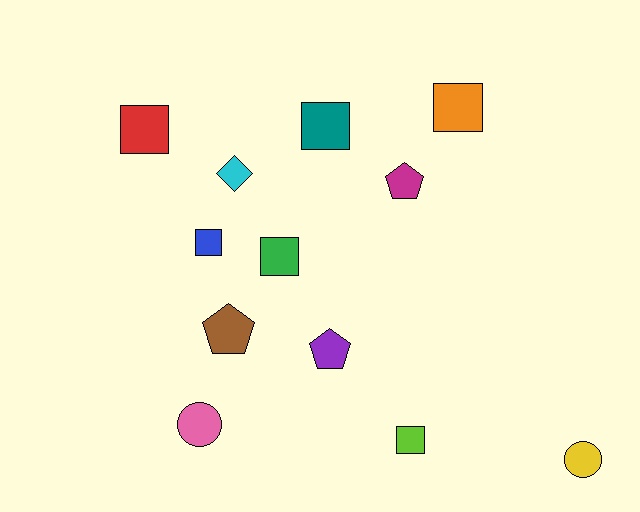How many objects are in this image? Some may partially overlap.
There are 12 objects.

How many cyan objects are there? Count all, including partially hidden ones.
There is 1 cyan object.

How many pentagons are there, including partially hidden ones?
There are 3 pentagons.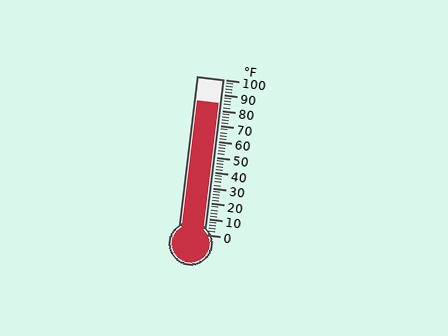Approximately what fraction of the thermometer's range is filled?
The thermometer is filled to approximately 85% of its range.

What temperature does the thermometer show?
The thermometer shows approximately 84°F.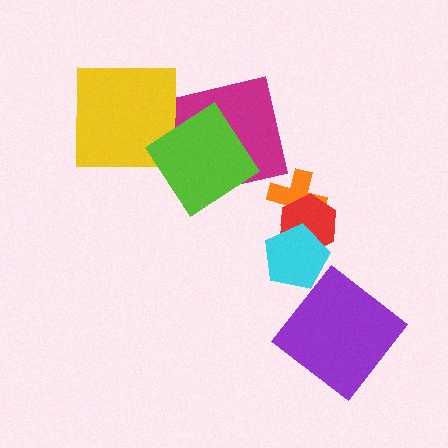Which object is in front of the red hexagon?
The cyan pentagon is in front of the red hexagon.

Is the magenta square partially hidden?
Yes, it is partially covered by another shape.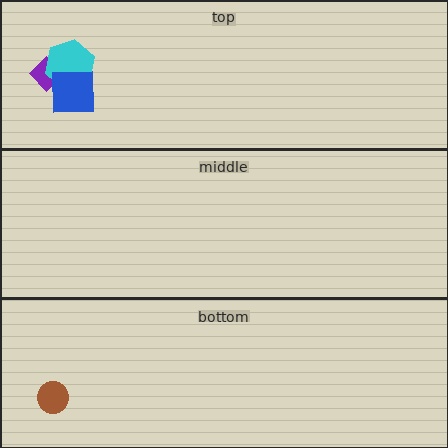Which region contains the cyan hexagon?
The top region.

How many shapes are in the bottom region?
1.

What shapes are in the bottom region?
The brown circle.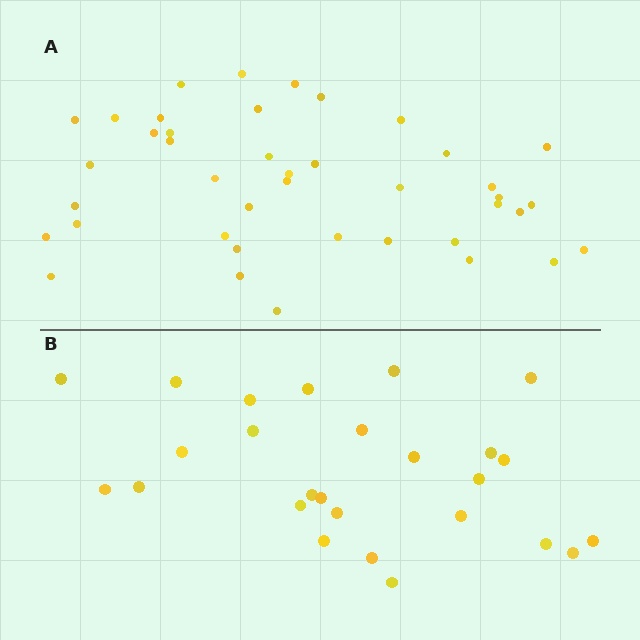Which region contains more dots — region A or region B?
Region A (the top region) has more dots.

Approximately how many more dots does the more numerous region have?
Region A has approximately 15 more dots than region B.